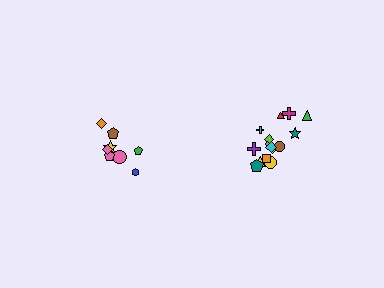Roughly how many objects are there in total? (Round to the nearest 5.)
Roughly 25 objects in total.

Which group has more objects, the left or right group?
The right group.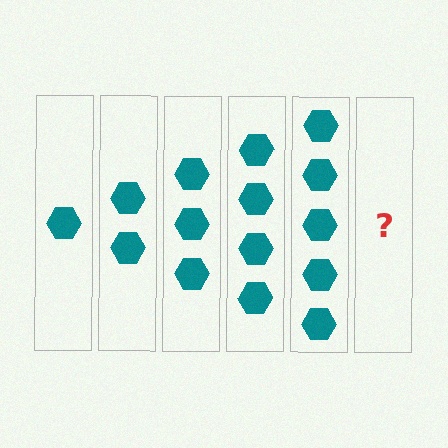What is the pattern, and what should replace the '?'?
The pattern is that each step adds one more hexagon. The '?' should be 6 hexagons.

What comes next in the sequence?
The next element should be 6 hexagons.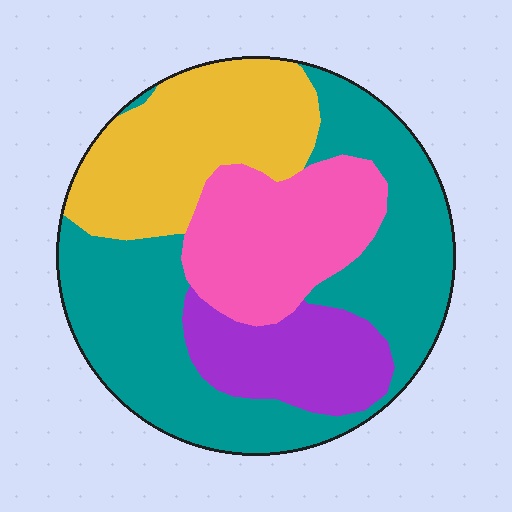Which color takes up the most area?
Teal, at roughly 45%.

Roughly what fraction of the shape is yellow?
Yellow covers around 25% of the shape.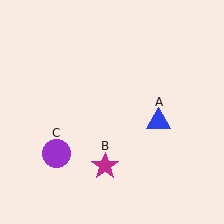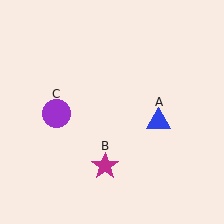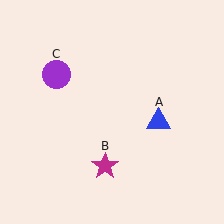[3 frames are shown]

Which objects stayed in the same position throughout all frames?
Blue triangle (object A) and magenta star (object B) remained stationary.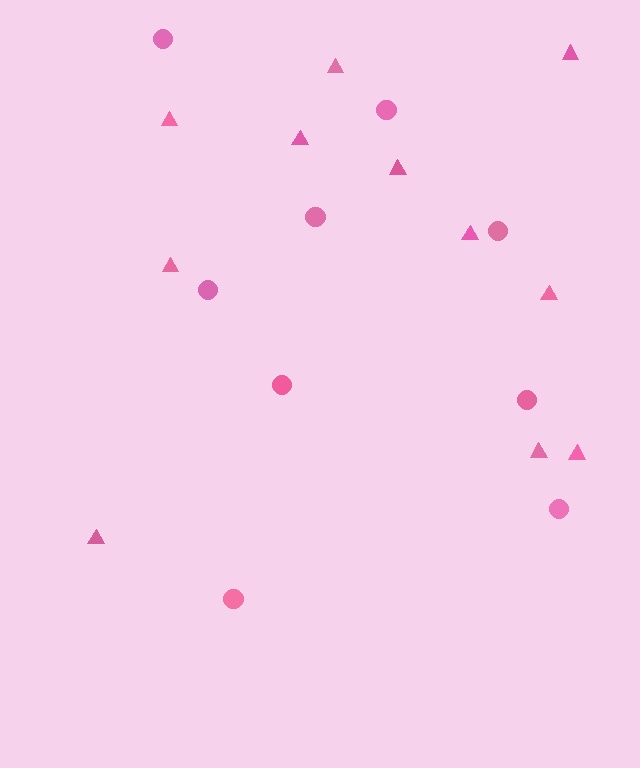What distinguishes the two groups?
There are 2 groups: one group of triangles (11) and one group of circles (9).